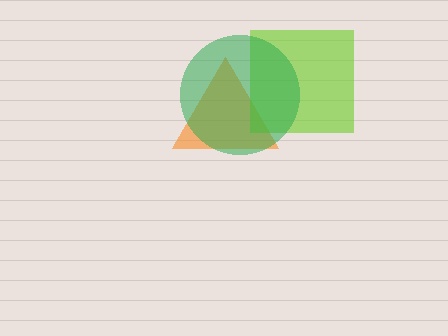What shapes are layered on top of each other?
The layered shapes are: an orange triangle, a lime square, a green circle.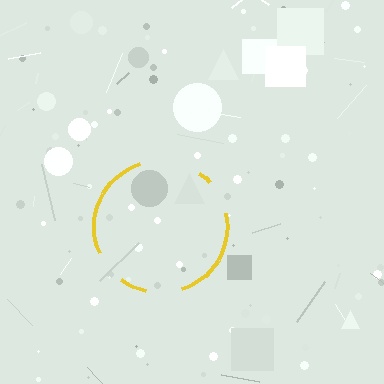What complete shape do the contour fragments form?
The contour fragments form a circle.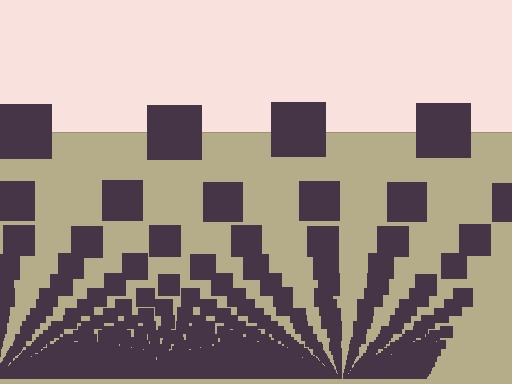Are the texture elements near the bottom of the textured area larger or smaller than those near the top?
Smaller. The gradient is inverted — elements near the bottom are smaller and denser.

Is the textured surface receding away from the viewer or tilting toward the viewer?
The surface appears to tilt toward the viewer. Texture elements get larger and sparser toward the top.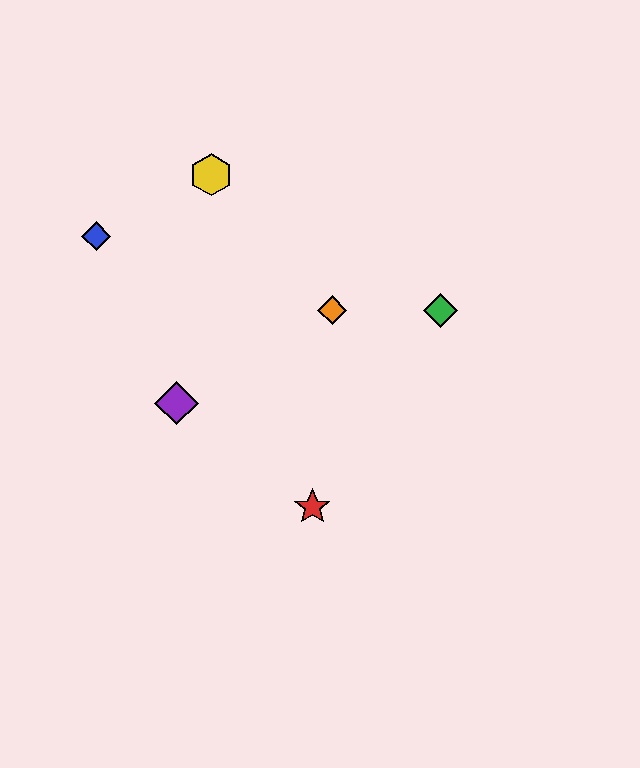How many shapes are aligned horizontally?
2 shapes (the green diamond, the orange diamond) are aligned horizontally.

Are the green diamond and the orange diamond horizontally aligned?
Yes, both are at y≈310.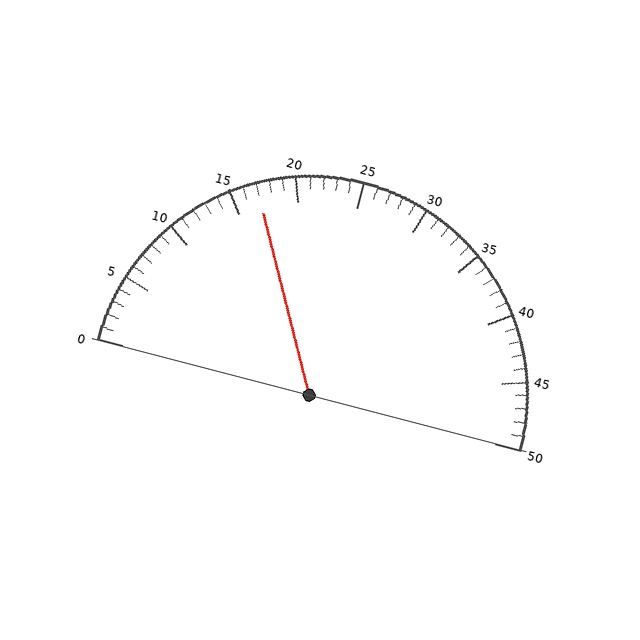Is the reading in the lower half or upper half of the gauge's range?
The reading is in the lower half of the range (0 to 50).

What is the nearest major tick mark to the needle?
The nearest major tick mark is 15.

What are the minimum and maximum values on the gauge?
The gauge ranges from 0 to 50.